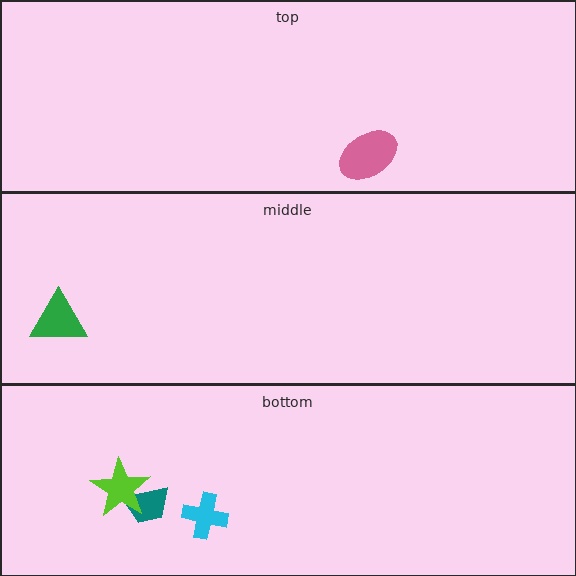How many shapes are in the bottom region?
3.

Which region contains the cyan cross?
The bottom region.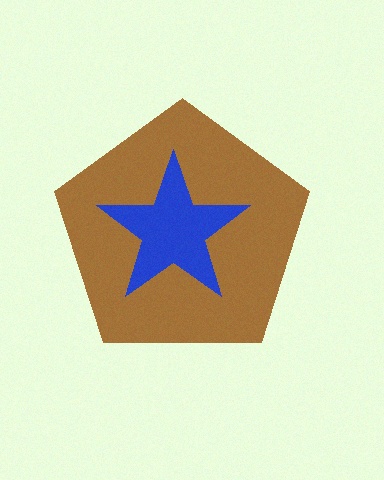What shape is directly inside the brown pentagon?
The blue star.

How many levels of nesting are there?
2.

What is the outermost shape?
The brown pentagon.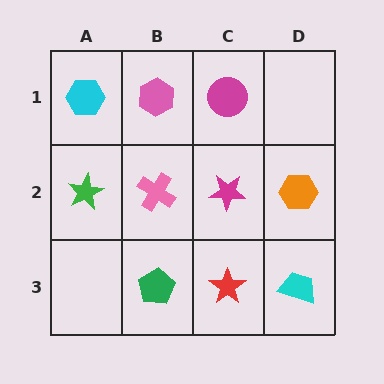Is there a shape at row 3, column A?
No, that cell is empty.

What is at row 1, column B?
A pink hexagon.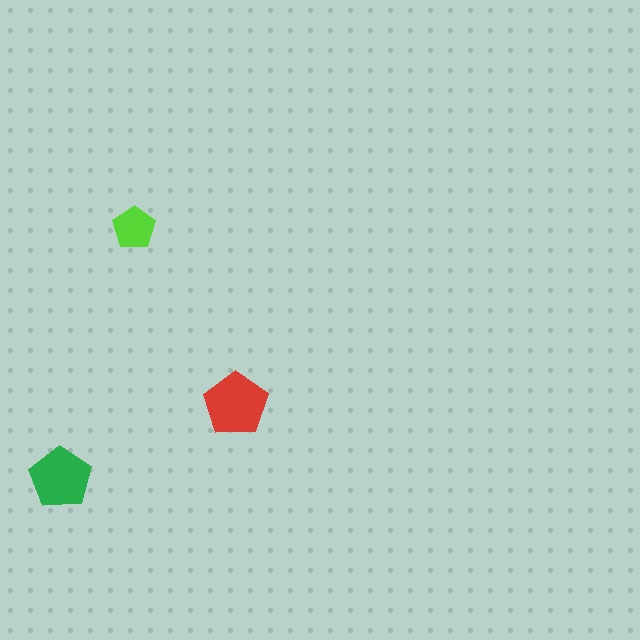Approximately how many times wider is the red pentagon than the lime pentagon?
About 1.5 times wider.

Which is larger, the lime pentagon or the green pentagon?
The green one.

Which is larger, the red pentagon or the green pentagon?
The red one.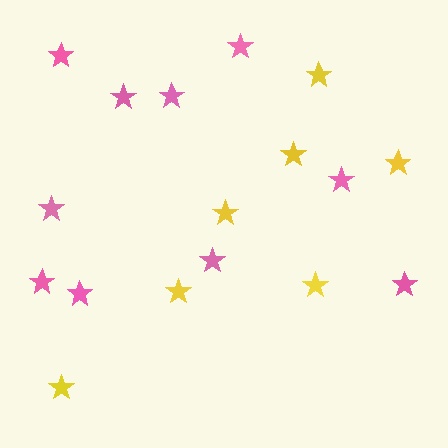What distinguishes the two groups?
There are 2 groups: one group of yellow stars (7) and one group of pink stars (10).